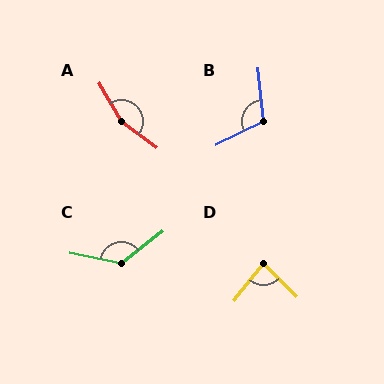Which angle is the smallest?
D, at approximately 83 degrees.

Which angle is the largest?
A, at approximately 157 degrees.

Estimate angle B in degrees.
Approximately 110 degrees.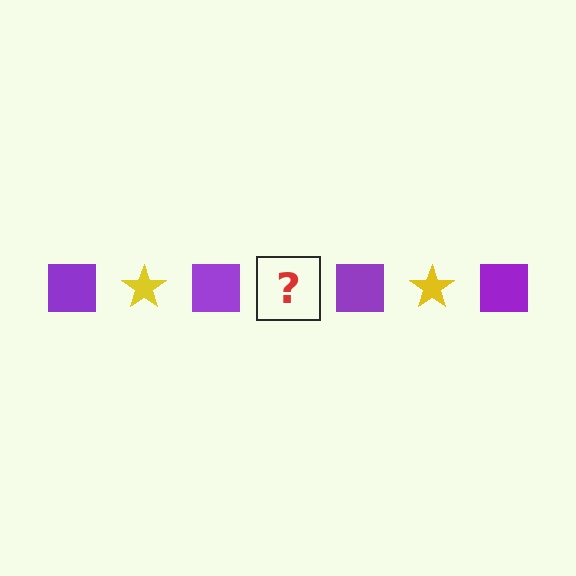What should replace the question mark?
The question mark should be replaced with a yellow star.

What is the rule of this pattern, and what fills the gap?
The rule is that the pattern alternates between purple square and yellow star. The gap should be filled with a yellow star.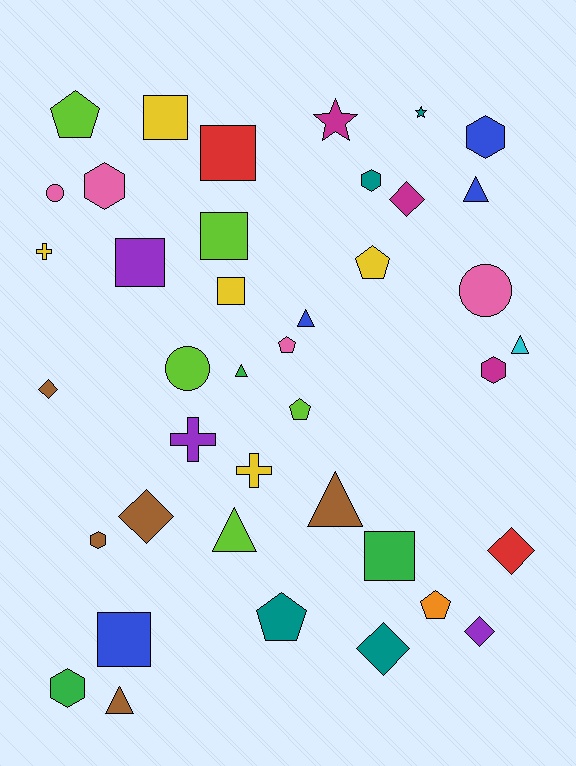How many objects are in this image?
There are 40 objects.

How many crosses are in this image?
There are 3 crosses.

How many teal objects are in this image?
There are 4 teal objects.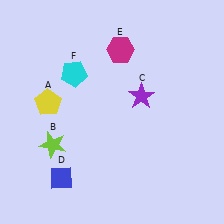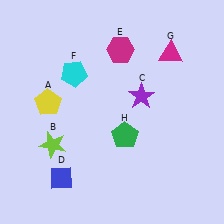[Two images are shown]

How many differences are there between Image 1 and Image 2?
There are 2 differences between the two images.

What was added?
A magenta triangle (G), a green pentagon (H) were added in Image 2.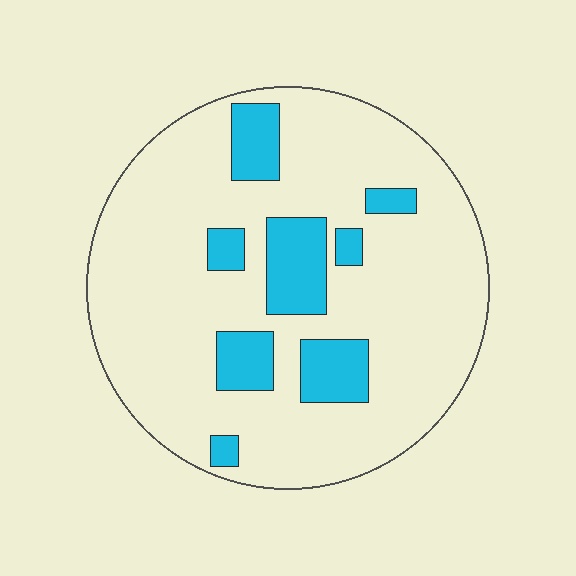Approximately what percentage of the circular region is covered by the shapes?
Approximately 20%.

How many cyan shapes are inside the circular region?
8.